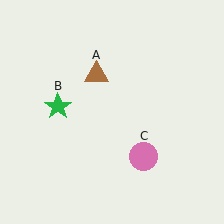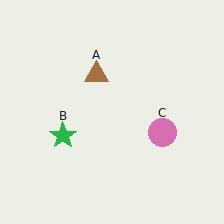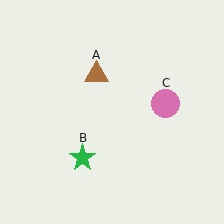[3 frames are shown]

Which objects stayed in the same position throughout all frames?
Brown triangle (object A) remained stationary.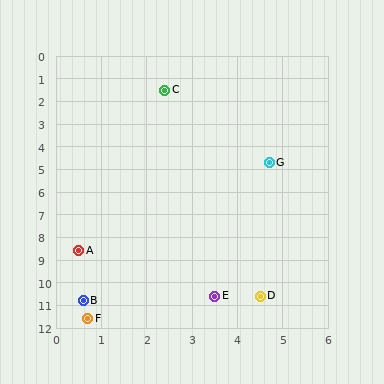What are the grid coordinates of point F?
Point F is at approximately (0.7, 11.6).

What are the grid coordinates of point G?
Point G is at approximately (4.7, 4.7).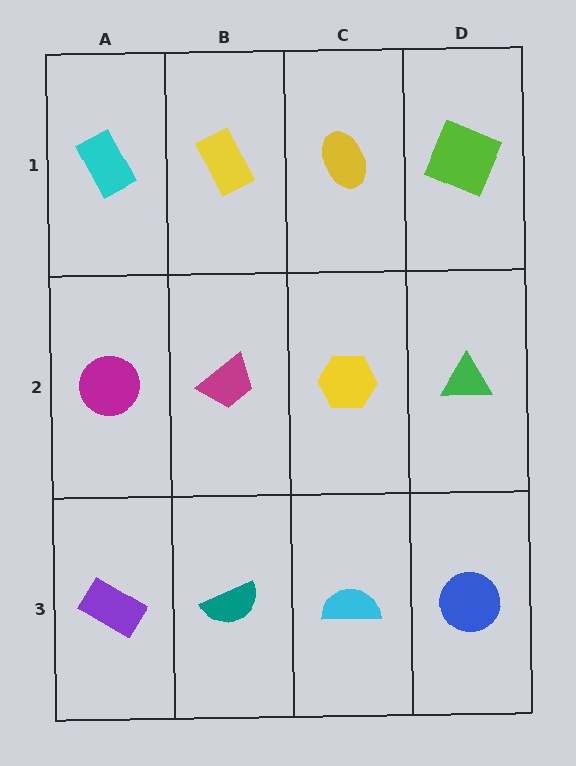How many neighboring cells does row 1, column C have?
3.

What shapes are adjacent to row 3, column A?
A magenta circle (row 2, column A), a teal semicircle (row 3, column B).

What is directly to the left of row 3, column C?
A teal semicircle.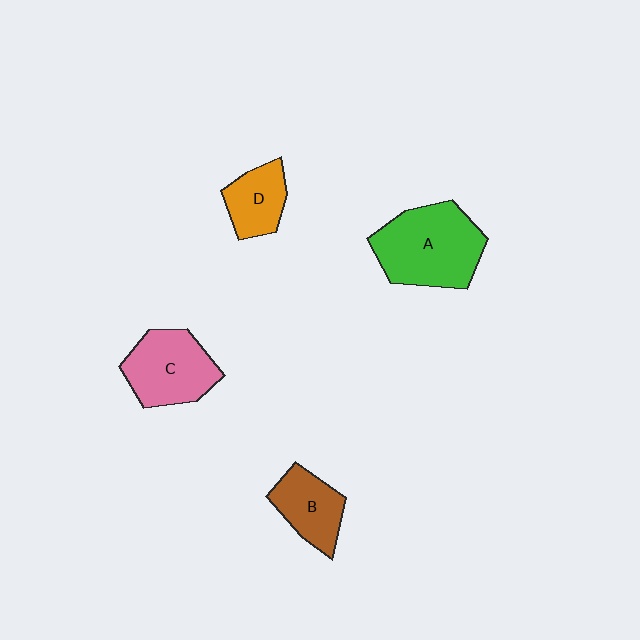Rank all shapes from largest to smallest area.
From largest to smallest: A (green), C (pink), B (brown), D (orange).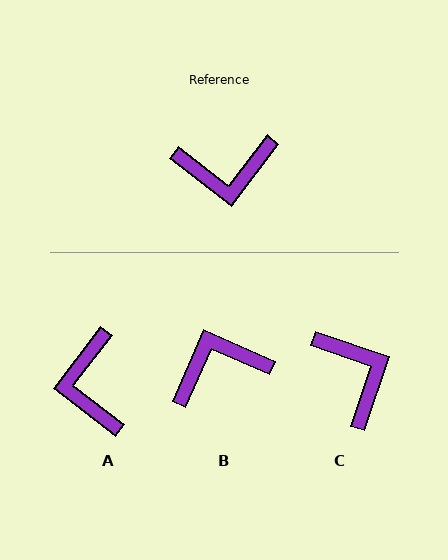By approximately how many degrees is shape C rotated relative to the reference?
Approximately 109 degrees counter-clockwise.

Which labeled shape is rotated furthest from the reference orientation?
B, about 166 degrees away.